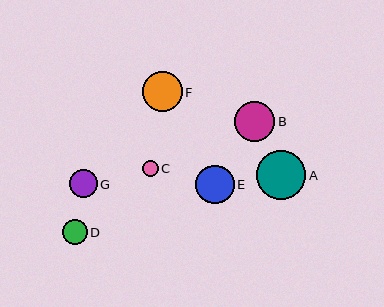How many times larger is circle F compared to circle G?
Circle F is approximately 1.4 times the size of circle G.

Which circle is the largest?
Circle A is the largest with a size of approximately 49 pixels.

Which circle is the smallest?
Circle C is the smallest with a size of approximately 16 pixels.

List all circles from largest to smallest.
From largest to smallest: A, F, B, E, G, D, C.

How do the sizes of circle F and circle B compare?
Circle F and circle B are approximately the same size.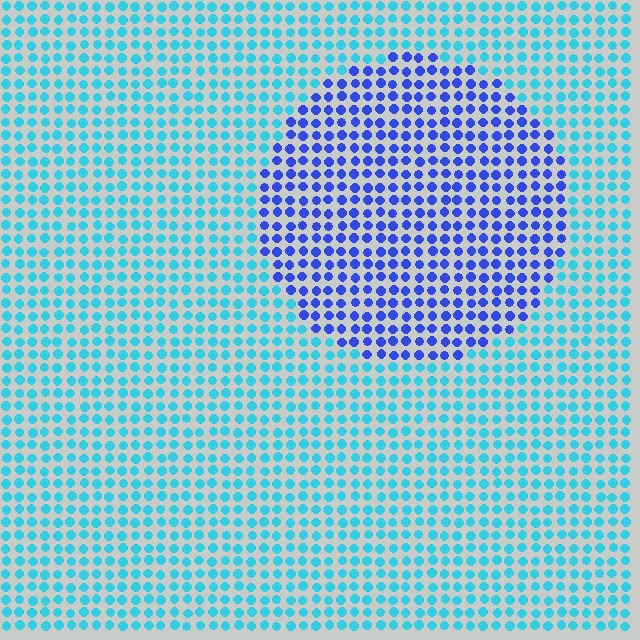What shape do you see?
I see a circle.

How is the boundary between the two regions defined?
The boundary is defined purely by a slight shift in hue (about 46 degrees). Spacing, size, and orientation are identical on both sides.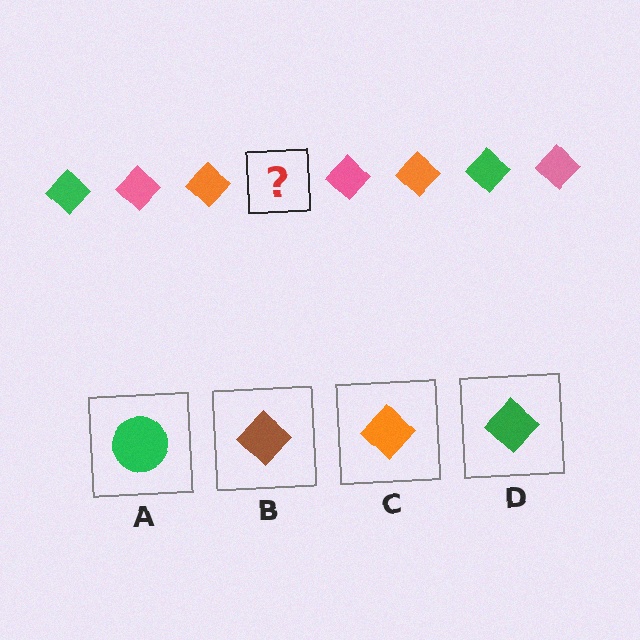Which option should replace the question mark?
Option D.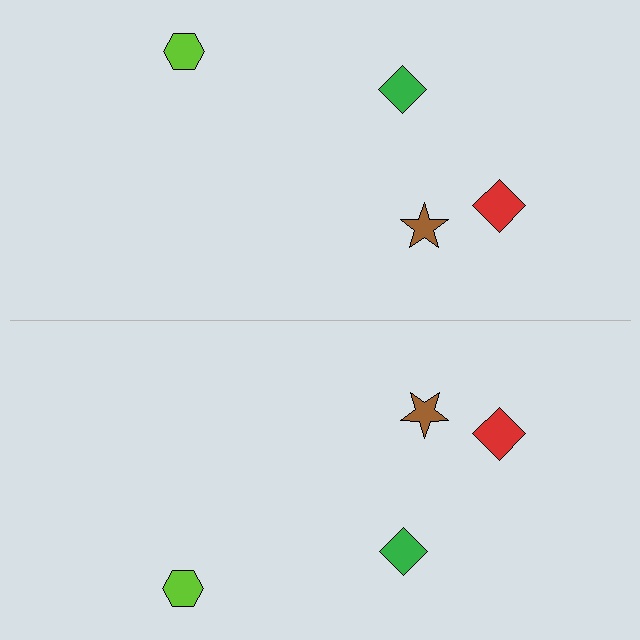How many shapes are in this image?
There are 8 shapes in this image.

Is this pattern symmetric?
Yes, this pattern has bilateral (reflection) symmetry.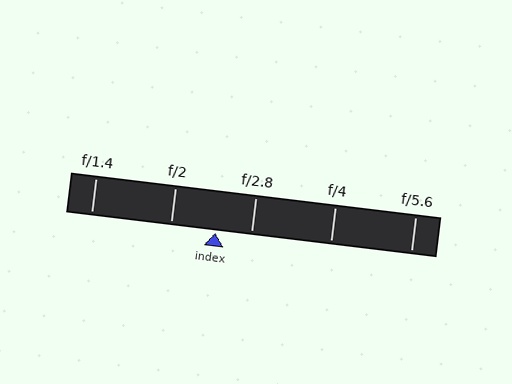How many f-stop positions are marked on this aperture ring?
There are 5 f-stop positions marked.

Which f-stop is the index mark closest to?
The index mark is closest to f/2.8.